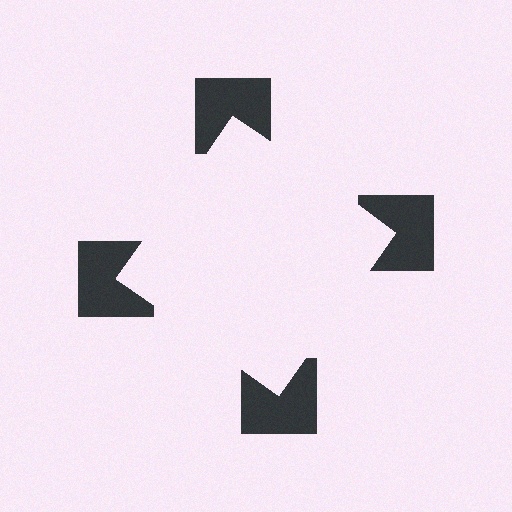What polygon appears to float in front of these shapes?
An illusory square — its edges are inferred from the aligned wedge cuts in the notched squares, not physically drawn.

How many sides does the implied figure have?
4 sides.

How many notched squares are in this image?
There are 4 — one at each vertex of the illusory square.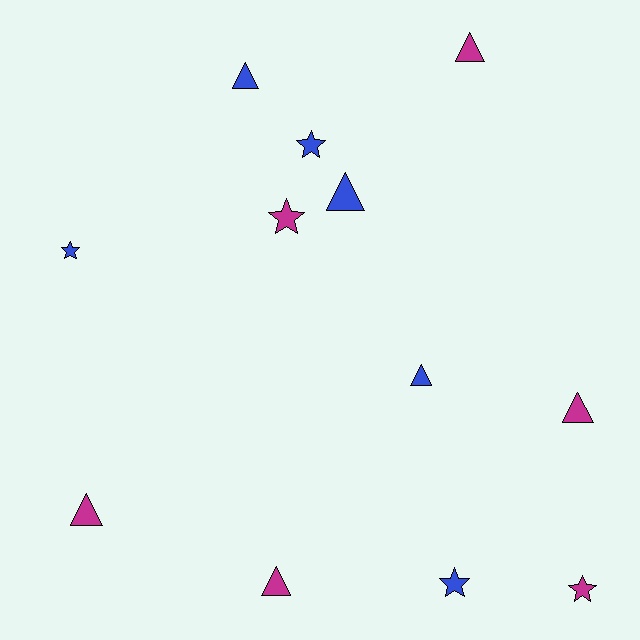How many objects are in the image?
There are 12 objects.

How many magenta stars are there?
There are 2 magenta stars.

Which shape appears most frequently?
Triangle, with 7 objects.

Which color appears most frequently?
Magenta, with 6 objects.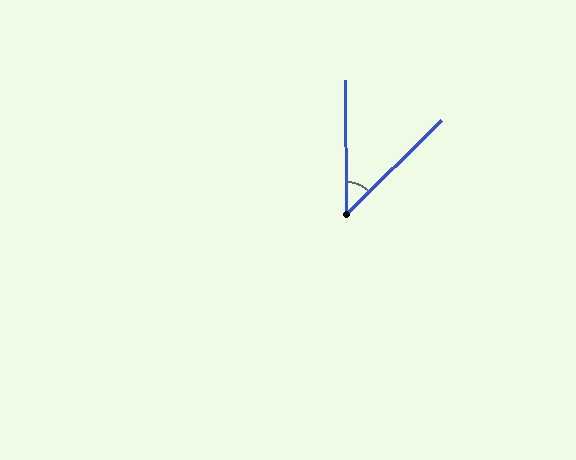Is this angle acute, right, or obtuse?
It is acute.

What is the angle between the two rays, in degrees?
Approximately 46 degrees.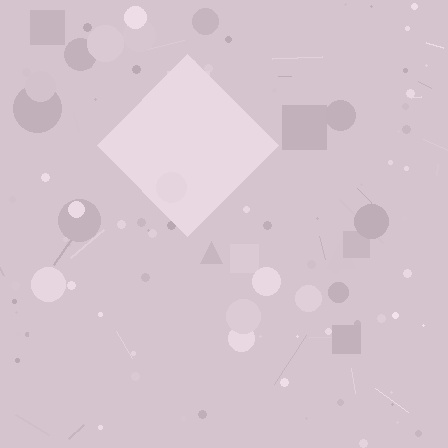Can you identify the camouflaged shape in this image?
The camouflaged shape is a diamond.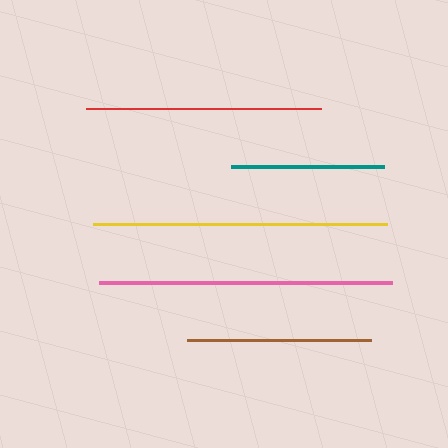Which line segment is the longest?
The yellow line is the longest at approximately 294 pixels.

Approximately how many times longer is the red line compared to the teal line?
The red line is approximately 1.5 times the length of the teal line.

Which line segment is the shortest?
The teal line is the shortest at approximately 153 pixels.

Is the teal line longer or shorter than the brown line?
The brown line is longer than the teal line.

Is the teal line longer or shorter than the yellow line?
The yellow line is longer than the teal line.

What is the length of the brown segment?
The brown segment is approximately 184 pixels long.